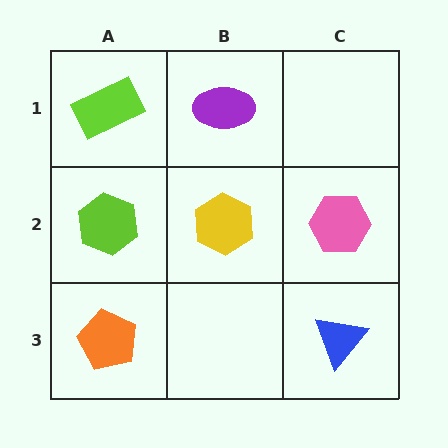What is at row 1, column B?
A purple ellipse.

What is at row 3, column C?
A blue triangle.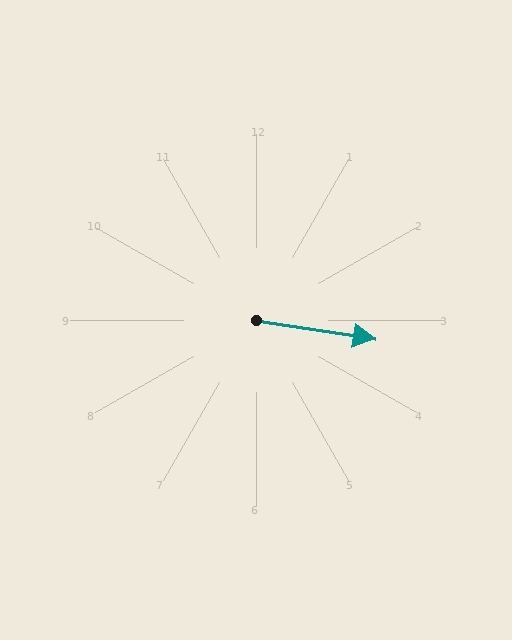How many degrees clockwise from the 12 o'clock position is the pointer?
Approximately 99 degrees.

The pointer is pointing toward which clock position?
Roughly 3 o'clock.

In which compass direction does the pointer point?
East.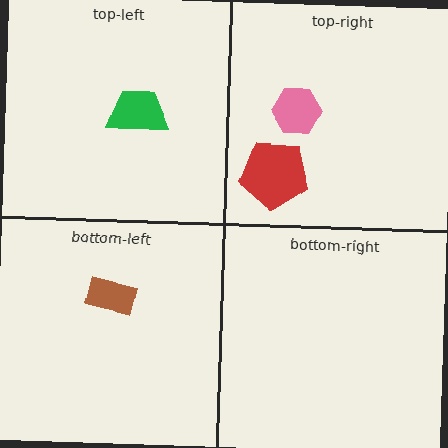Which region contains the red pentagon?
The top-right region.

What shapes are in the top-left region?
The green trapezoid.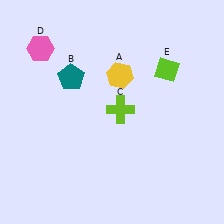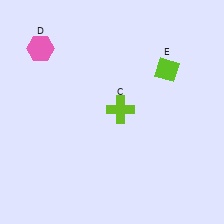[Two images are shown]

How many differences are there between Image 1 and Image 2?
There are 2 differences between the two images.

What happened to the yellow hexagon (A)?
The yellow hexagon (A) was removed in Image 2. It was in the top-right area of Image 1.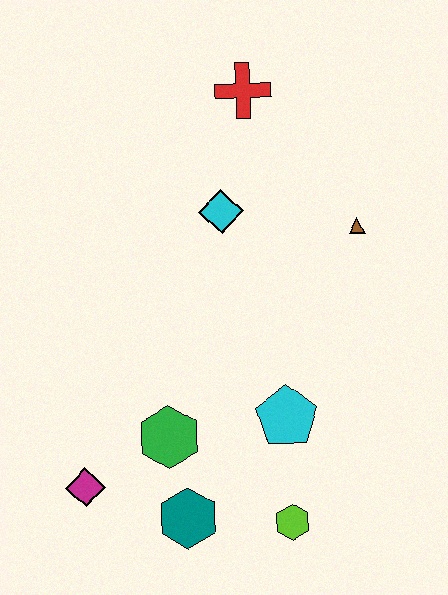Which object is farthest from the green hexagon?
The red cross is farthest from the green hexagon.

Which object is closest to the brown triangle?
The cyan diamond is closest to the brown triangle.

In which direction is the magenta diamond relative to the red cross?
The magenta diamond is below the red cross.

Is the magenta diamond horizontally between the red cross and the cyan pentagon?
No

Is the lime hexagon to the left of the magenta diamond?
No